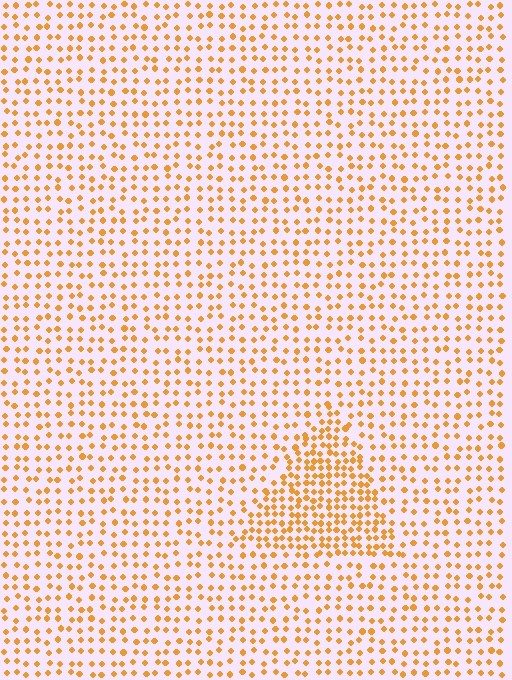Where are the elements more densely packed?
The elements are more densely packed inside the triangle boundary.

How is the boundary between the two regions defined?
The boundary is defined by a change in element density (approximately 1.9x ratio). All elements are the same color, size, and shape.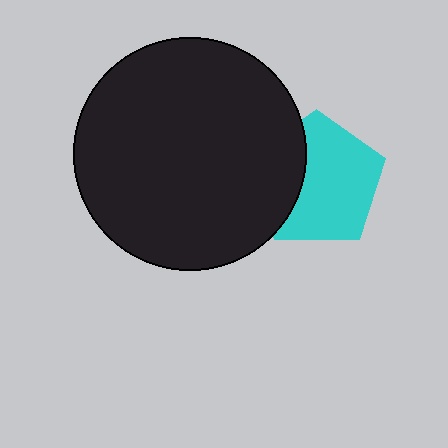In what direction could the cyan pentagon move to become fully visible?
The cyan pentagon could move right. That would shift it out from behind the black circle entirely.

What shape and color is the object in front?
The object in front is a black circle.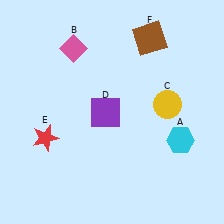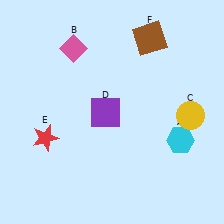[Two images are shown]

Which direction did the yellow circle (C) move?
The yellow circle (C) moved right.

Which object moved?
The yellow circle (C) moved right.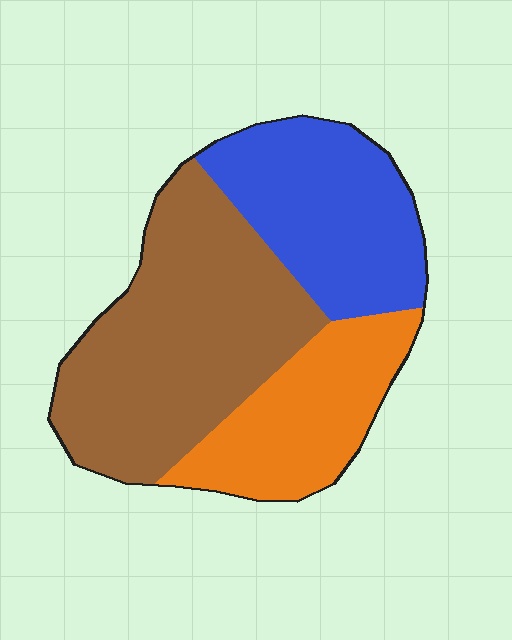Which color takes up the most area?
Brown, at roughly 45%.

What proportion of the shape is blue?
Blue takes up between a quarter and a half of the shape.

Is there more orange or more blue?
Blue.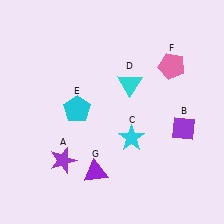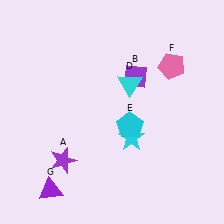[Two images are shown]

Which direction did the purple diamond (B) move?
The purple diamond (B) moved up.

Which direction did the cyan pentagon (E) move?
The cyan pentagon (E) moved right.